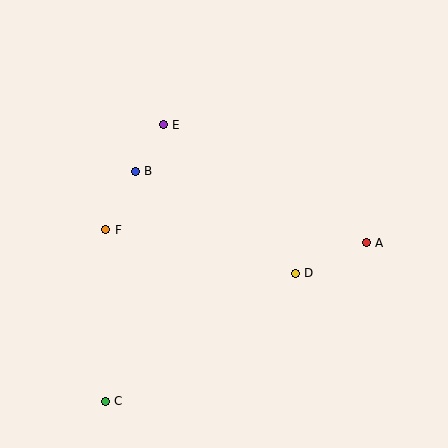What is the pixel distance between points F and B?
The distance between F and B is 65 pixels.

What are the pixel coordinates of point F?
Point F is at (106, 230).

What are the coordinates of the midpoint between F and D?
The midpoint between F and D is at (201, 251).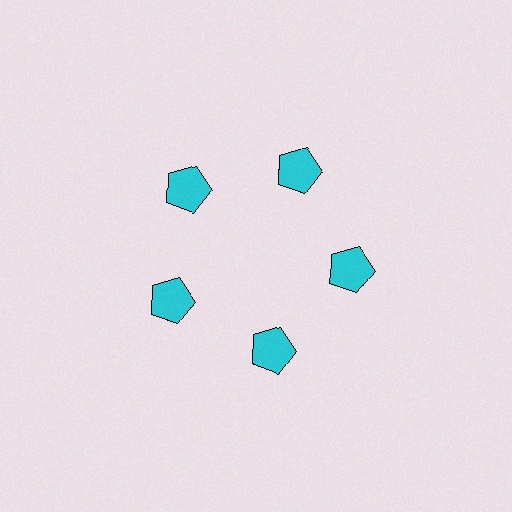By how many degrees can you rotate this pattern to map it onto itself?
The pattern maps onto itself every 72 degrees of rotation.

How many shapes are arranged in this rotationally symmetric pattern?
There are 5 shapes, arranged in 5 groups of 1.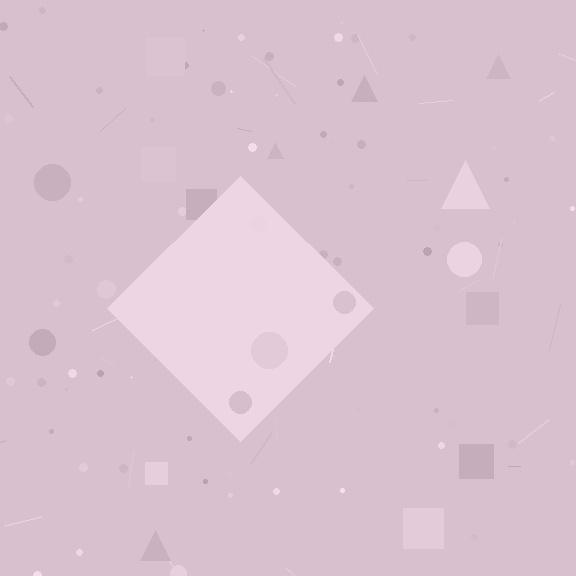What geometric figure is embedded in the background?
A diamond is embedded in the background.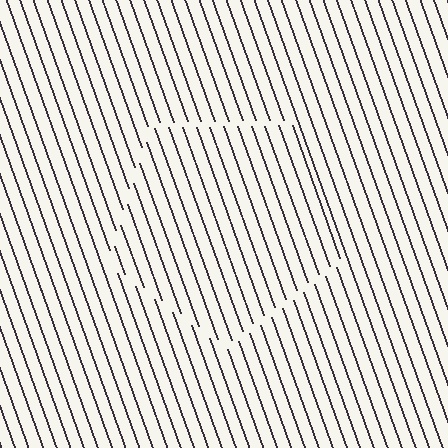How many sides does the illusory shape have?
5 sides — the line-ends trace a pentagon.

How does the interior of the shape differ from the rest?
The interior of the shape contains the same grating, shifted by half a period — the contour is defined by the phase discontinuity where line-ends from the inner and outer gratings abut.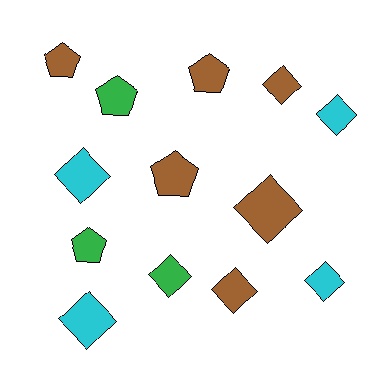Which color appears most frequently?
Brown, with 6 objects.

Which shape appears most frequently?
Diamond, with 8 objects.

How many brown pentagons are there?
There are 3 brown pentagons.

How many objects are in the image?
There are 13 objects.